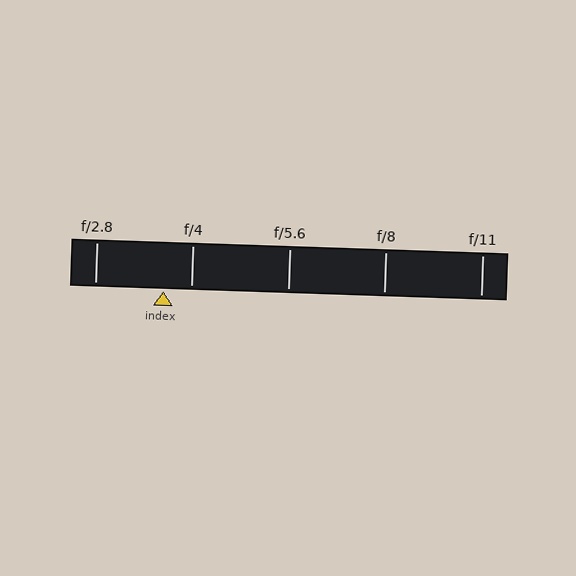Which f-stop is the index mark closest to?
The index mark is closest to f/4.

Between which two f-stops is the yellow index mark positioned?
The index mark is between f/2.8 and f/4.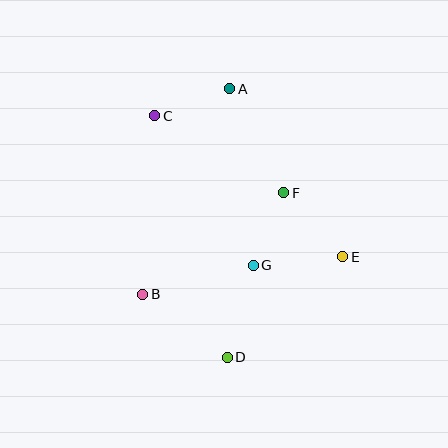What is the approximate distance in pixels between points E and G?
The distance between E and G is approximately 90 pixels.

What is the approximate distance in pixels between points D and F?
The distance between D and F is approximately 174 pixels.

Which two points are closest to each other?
Points F and G are closest to each other.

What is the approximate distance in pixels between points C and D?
The distance between C and D is approximately 252 pixels.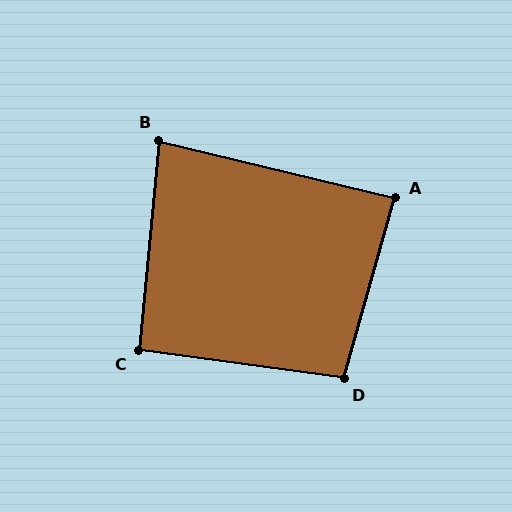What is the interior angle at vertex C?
Approximately 92 degrees (approximately right).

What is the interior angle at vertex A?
Approximately 88 degrees (approximately right).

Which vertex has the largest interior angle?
D, at approximately 98 degrees.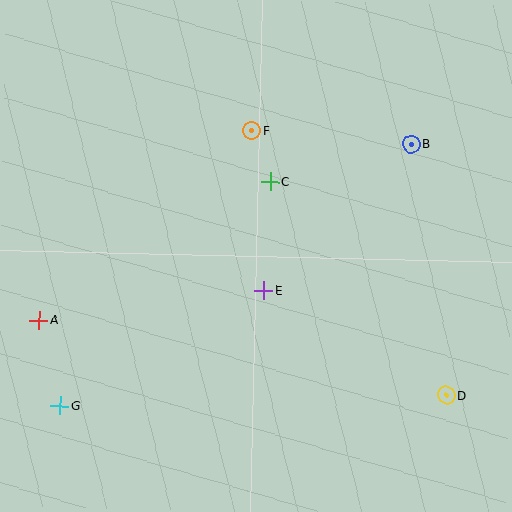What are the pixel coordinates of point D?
Point D is at (446, 395).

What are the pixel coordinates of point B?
Point B is at (411, 144).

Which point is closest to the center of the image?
Point E at (264, 291) is closest to the center.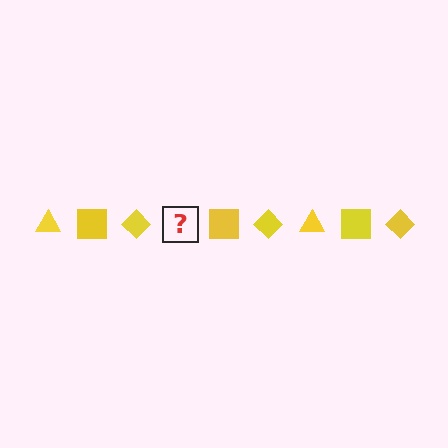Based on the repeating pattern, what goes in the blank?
The blank should be a yellow triangle.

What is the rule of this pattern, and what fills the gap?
The rule is that the pattern cycles through triangle, square, diamond shapes in yellow. The gap should be filled with a yellow triangle.